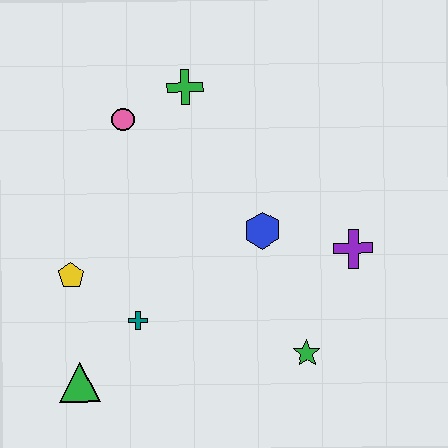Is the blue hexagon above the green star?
Yes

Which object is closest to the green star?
The purple cross is closest to the green star.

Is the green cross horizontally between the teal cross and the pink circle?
No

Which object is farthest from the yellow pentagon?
The purple cross is farthest from the yellow pentagon.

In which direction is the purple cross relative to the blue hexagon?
The purple cross is to the right of the blue hexagon.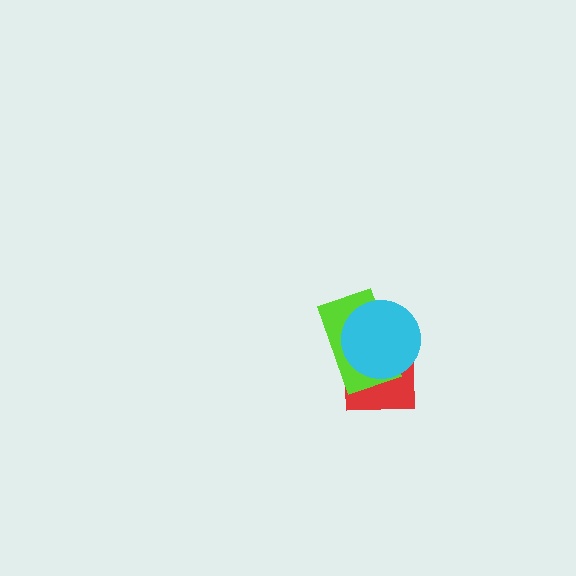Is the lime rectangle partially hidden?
Yes, it is partially covered by another shape.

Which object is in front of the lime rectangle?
The cyan circle is in front of the lime rectangle.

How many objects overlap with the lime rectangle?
2 objects overlap with the lime rectangle.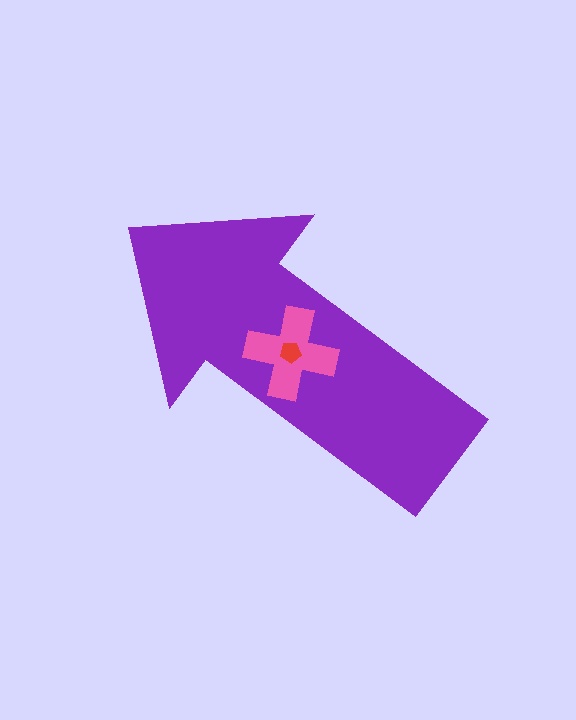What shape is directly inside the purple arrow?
The pink cross.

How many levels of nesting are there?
3.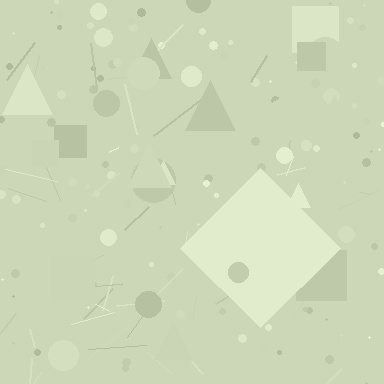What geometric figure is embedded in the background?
A diamond is embedded in the background.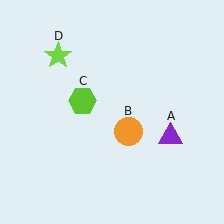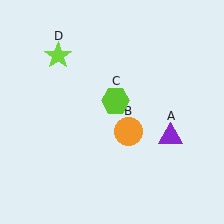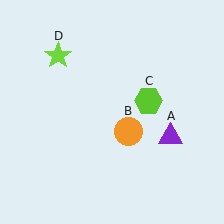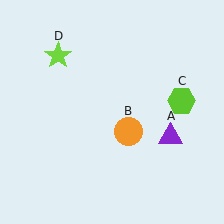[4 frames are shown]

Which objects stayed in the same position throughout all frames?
Purple triangle (object A) and orange circle (object B) and lime star (object D) remained stationary.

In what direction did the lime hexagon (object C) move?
The lime hexagon (object C) moved right.